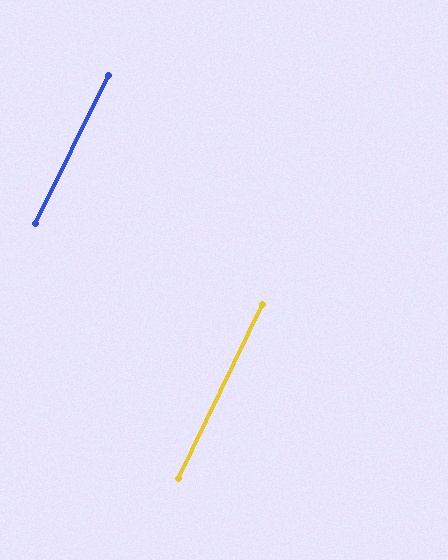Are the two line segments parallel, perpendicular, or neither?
Parallel — their directions differ by only 0.5°.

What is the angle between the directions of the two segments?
Approximately 1 degree.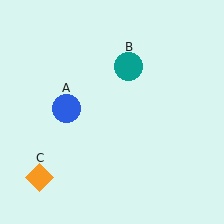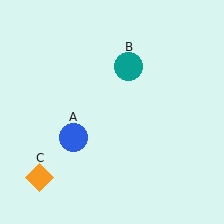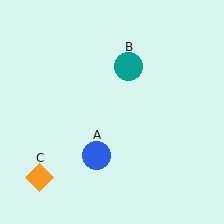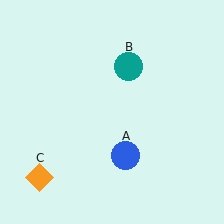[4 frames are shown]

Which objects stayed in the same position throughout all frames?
Teal circle (object B) and orange diamond (object C) remained stationary.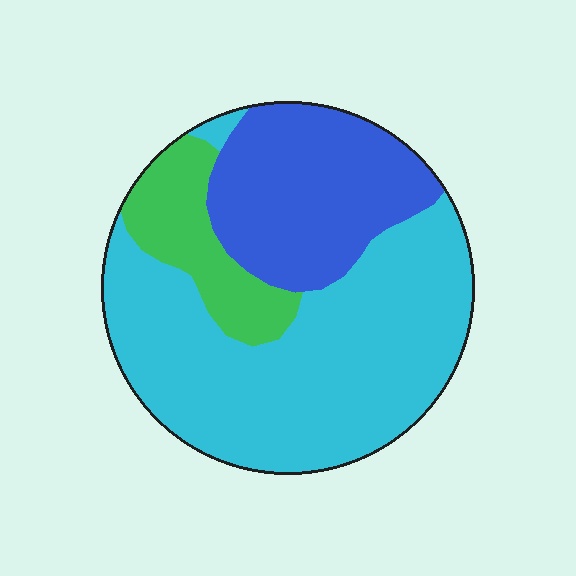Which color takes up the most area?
Cyan, at roughly 60%.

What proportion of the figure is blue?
Blue takes up between a quarter and a half of the figure.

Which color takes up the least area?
Green, at roughly 15%.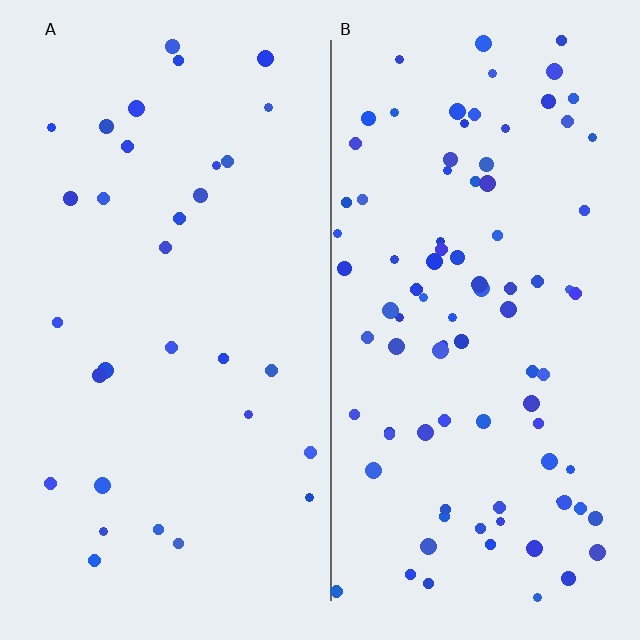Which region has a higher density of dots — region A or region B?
B (the right).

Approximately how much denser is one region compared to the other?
Approximately 2.9× — region B over region A.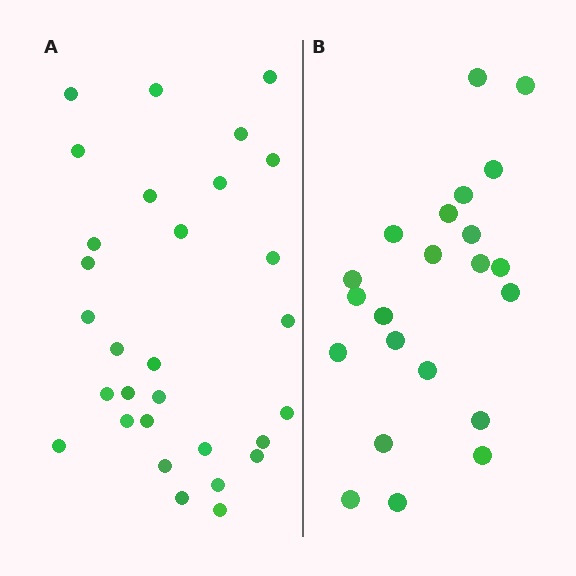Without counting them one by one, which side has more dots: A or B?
Region A (the left region) has more dots.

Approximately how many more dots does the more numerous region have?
Region A has roughly 8 or so more dots than region B.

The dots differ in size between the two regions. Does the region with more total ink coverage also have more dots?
No. Region B has more total ink coverage because its dots are larger, but region A actually contains more individual dots. Total area can be misleading — the number of items is what matters here.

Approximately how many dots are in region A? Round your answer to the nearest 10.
About 30 dots.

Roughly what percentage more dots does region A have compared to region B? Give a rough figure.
About 35% more.